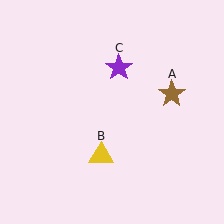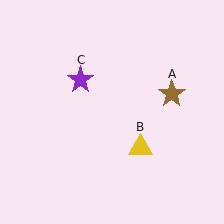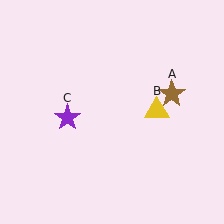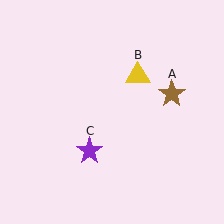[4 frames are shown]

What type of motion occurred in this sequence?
The yellow triangle (object B), purple star (object C) rotated counterclockwise around the center of the scene.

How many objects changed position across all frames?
2 objects changed position: yellow triangle (object B), purple star (object C).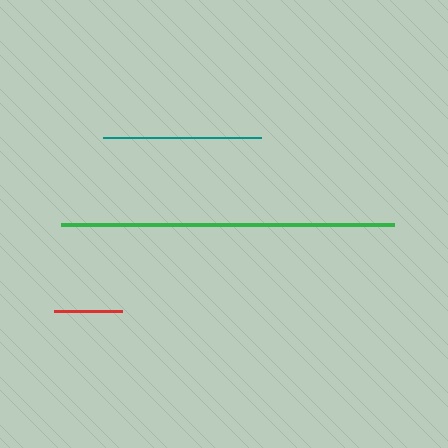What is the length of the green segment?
The green segment is approximately 333 pixels long.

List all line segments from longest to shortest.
From longest to shortest: green, teal, red.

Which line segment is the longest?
The green line is the longest at approximately 333 pixels.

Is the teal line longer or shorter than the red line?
The teal line is longer than the red line.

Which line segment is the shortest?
The red line is the shortest at approximately 68 pixels.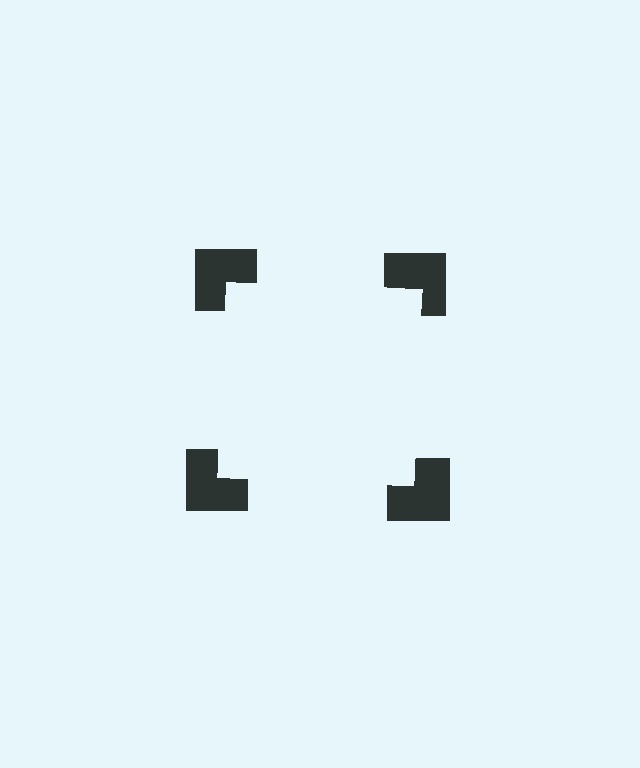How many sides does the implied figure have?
4 sides.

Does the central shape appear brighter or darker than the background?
It typically appears slightly brighter than the background, even though no actual brightness change is drawn.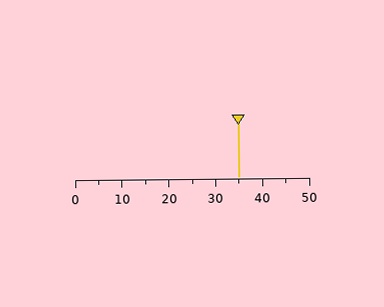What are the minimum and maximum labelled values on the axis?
The axis runs from 0 to 50.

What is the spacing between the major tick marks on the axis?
The major ticks are spaced 10 apart.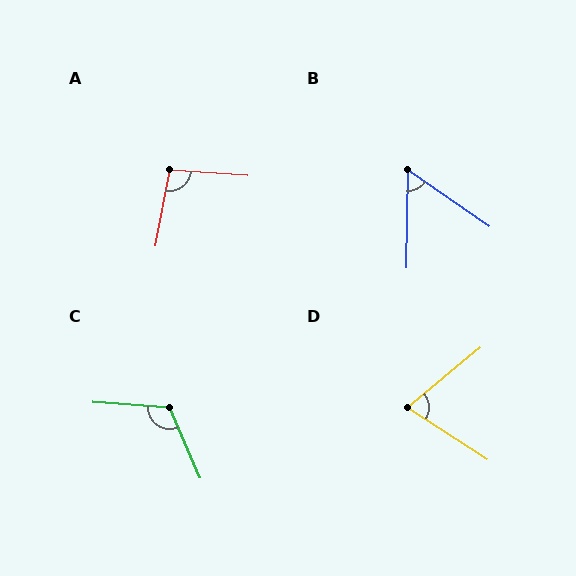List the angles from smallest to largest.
B (56°), D (72°), A (97°), C (117°).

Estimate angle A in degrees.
Approximately 97 degrees.